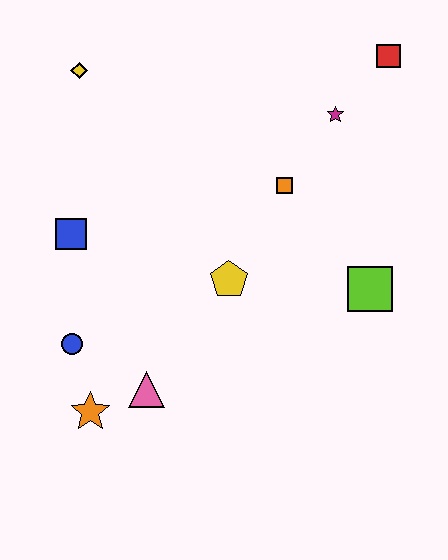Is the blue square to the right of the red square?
No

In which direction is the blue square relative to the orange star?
The blue square is above the orange star.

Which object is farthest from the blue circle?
The red square is farthest from the blue circle.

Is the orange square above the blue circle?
Yes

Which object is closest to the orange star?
The pink triangle is closest to the orange star.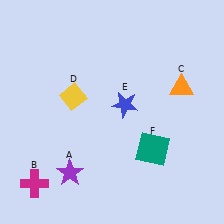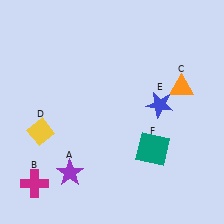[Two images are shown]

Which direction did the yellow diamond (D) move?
The yellow diamond (D) moved down.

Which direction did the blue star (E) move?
The blue star (E) moved right.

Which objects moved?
The objects that moved are: the yellow diamond (D), the blue star (E).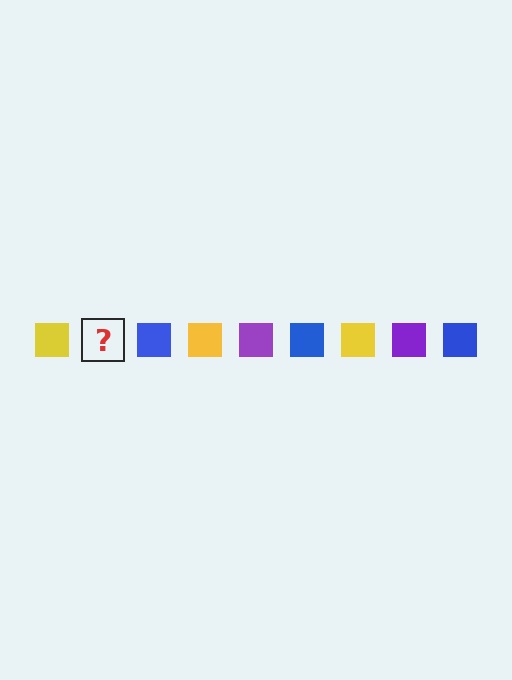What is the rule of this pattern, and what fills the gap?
The rule is that the pattern cycles through yellow, purple, blue squares. The gap should be filled with a purple square.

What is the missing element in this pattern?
The missing element is a purple square.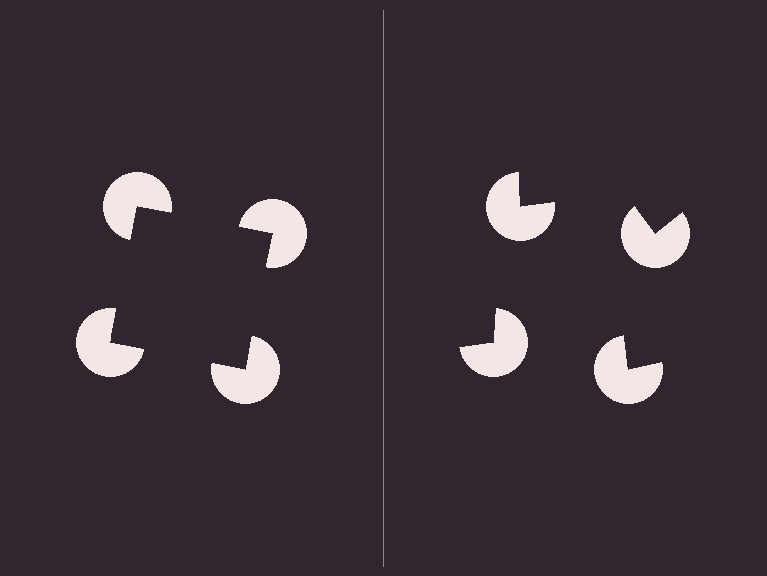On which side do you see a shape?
An illusory square appears on the left side. On the right side the wedge cuts are rotated, so no coherent shape forms.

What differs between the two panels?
The pac-man discs are positioned identically on both sides; only the wedge orientations differ. On the left they align to a square; on the right they are misaligned.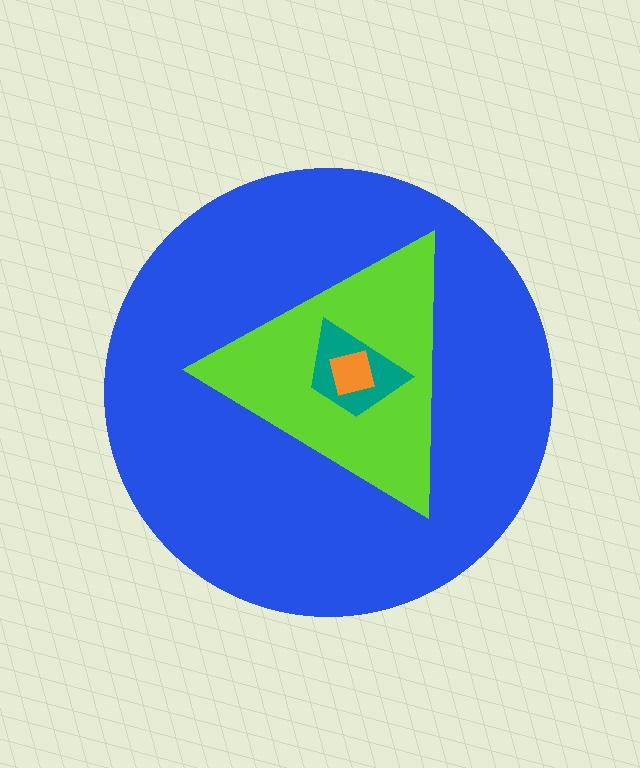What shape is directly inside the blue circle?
The lime triangle.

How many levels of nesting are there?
4.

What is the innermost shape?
The orange square.